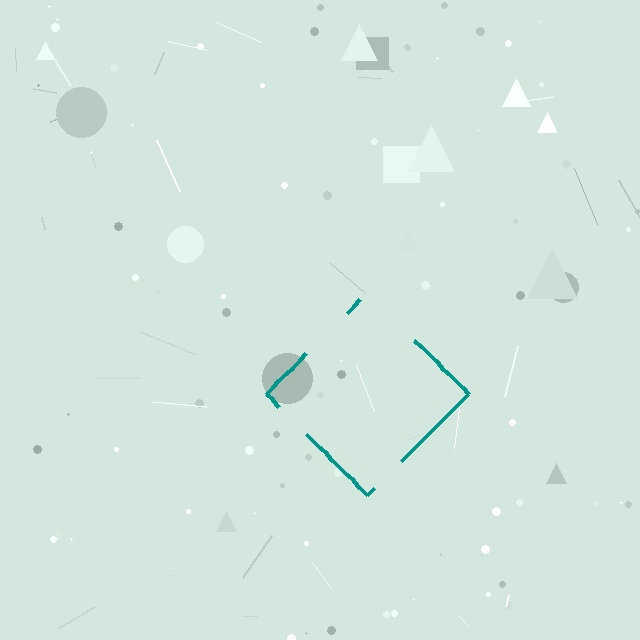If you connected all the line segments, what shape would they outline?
They would outline a diamond.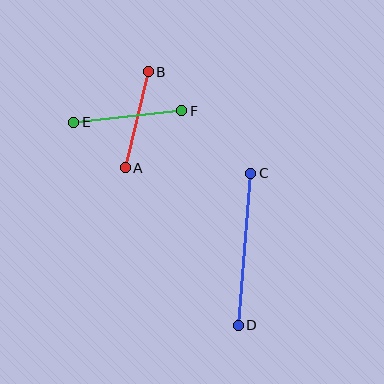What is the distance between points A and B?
The distance is approximately 99 pixels.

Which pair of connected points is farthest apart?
Points C and D are farthest apart.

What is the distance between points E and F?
The distance is approximately 108 pixels.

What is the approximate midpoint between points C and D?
The midpoint is at approximately (244, 249) pixels.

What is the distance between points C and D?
The distance is approximately 153 pixels.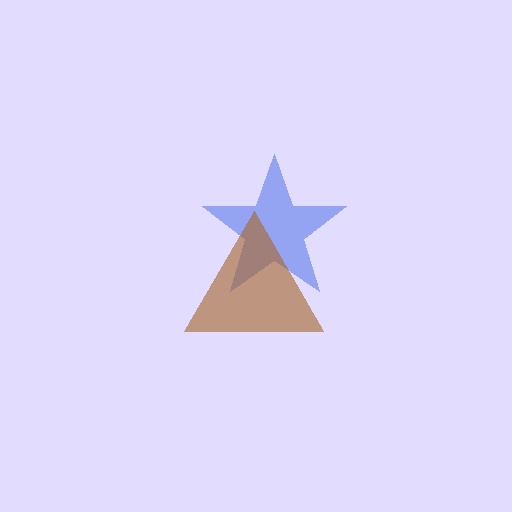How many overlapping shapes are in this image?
There are 2 overlapping shapes in the image.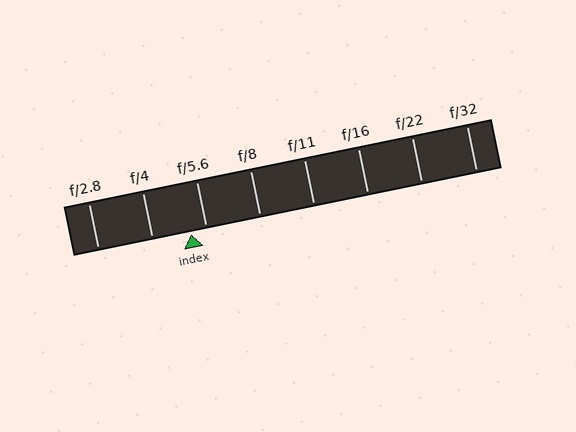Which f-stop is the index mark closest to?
The index mark is closest to f/5.6.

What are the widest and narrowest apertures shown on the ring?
The widest aperture shown is f/2.8 and the narrowest is f/32.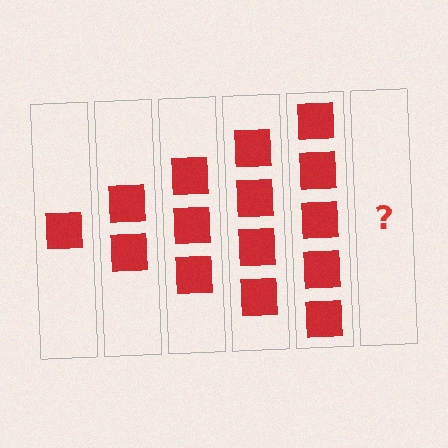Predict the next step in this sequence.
The next step is 6 squares.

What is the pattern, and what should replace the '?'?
The pattern is that each step adds one more square. The '?' should be 6 squares.